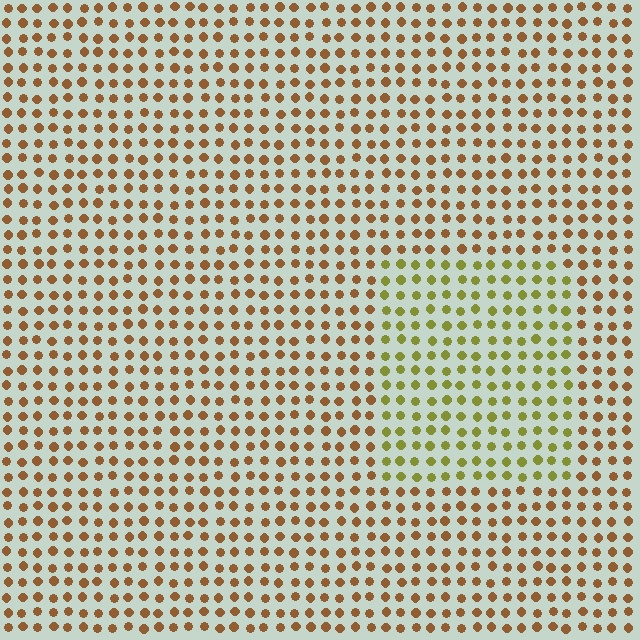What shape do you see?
I see a rectangle.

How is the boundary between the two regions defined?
The boundary is defined purely by a slight shift in hue (about 43 degrees). Spacing, size, and orientation are identical on both sides.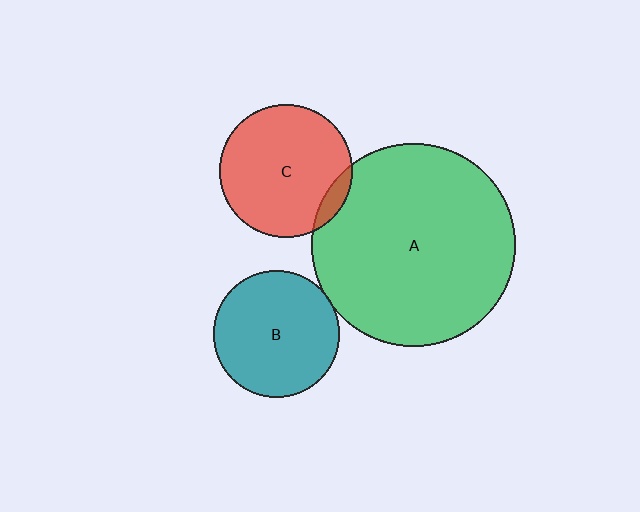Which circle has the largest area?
Circle A (green).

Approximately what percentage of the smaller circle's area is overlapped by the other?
Approximately 10%.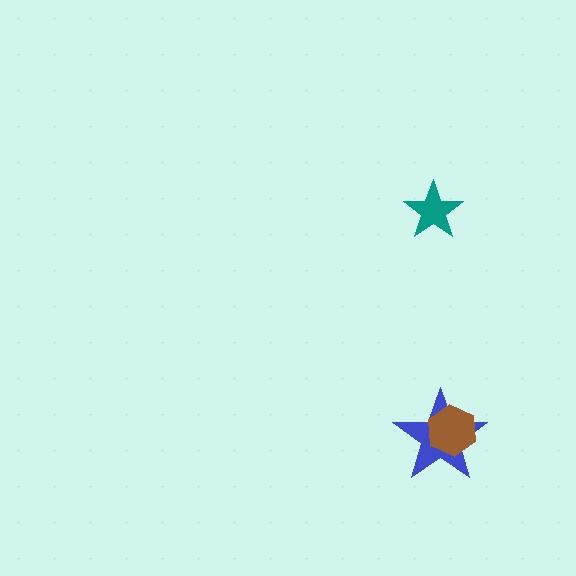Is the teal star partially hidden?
No, no other shape covers it.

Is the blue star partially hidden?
Yes, it is partially covered by another shape.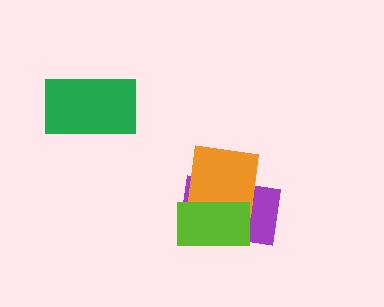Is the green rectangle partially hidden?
No, no other shape covers it.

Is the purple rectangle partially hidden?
Yes, it is partially covered by another shape.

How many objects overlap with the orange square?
2 objects overlap with the orange square.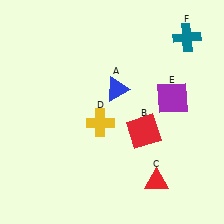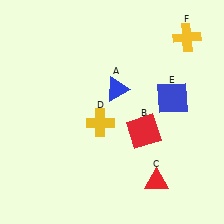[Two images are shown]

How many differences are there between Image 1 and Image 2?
There are 2 differences between the two images.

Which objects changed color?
E changed from purple to blue. F changed from teal to yellow.